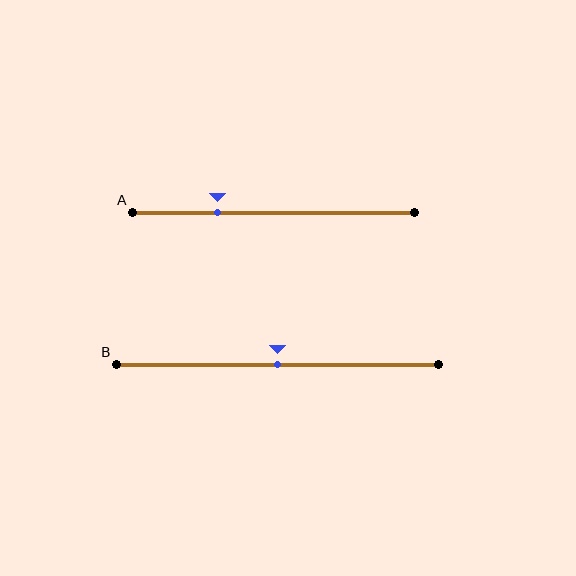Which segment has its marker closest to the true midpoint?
Segment B has its marker closest to the true midpoint.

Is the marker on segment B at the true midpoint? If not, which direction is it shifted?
Yes, the marker on segment B is at the true midpoint.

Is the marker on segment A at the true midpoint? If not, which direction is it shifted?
No, the marker on segment A is shifted to the left by about 20% of the segment length.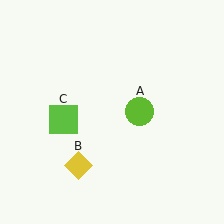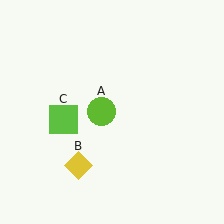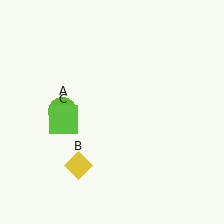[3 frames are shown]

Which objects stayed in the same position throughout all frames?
Yellow diamond (object B) and lime square (object C) remained stationary.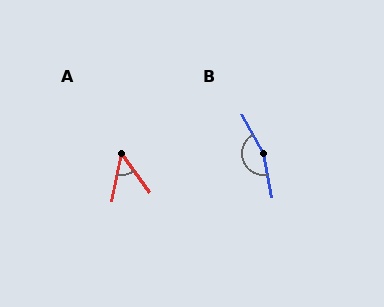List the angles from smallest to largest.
A (47°), B (161°).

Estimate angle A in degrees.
Approximately 47 degrees.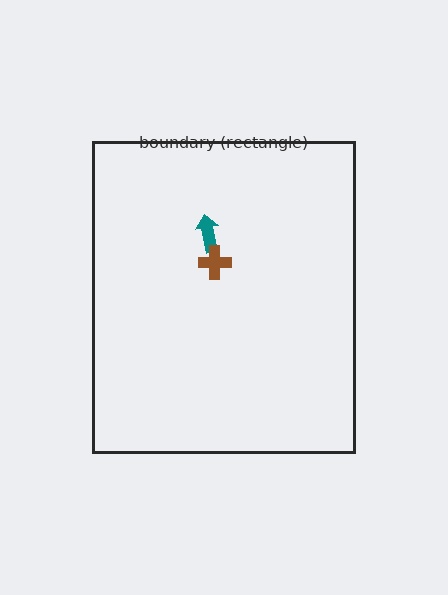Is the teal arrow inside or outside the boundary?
Inside.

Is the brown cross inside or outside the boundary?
Inside.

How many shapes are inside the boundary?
2 inside, 0 outside.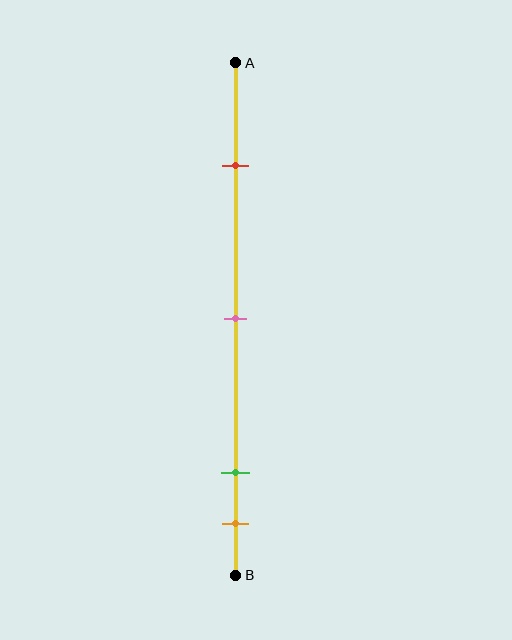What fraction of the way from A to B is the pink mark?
The pink mark is approximately 50% (0.5) of the way from A to B.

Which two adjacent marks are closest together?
The green and orange marks are the closest adjacent pair.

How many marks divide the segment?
There are 4 marks dividing the segment.